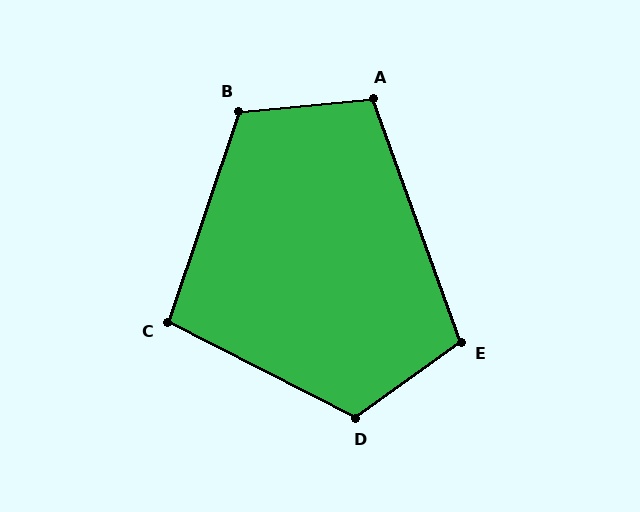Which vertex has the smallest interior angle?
C, at approximately 99 degrees.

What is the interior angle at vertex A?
Approximately 105 degrees (obtuse).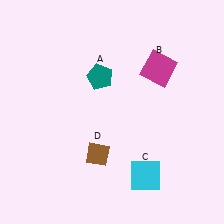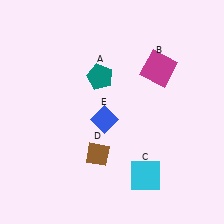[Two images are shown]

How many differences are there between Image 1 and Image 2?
There is 1 difference between the two images.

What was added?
A blue diamond (E) was added in Image 2.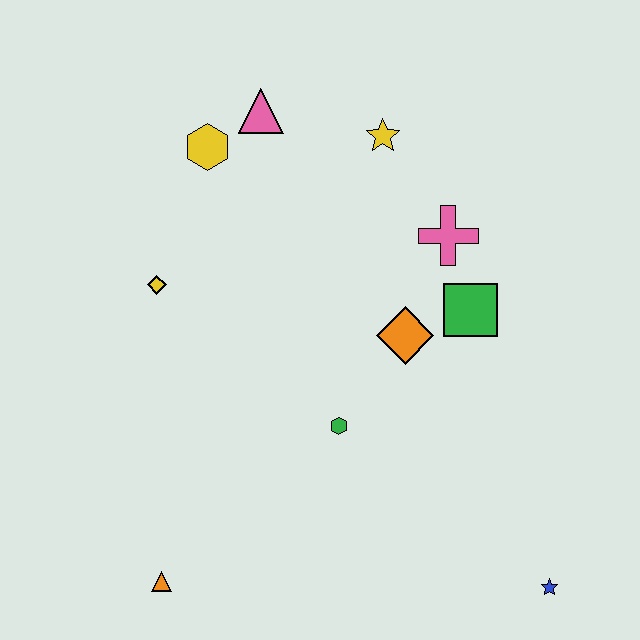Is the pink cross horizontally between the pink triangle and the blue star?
Yes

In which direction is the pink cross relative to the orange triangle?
The pink cross is above the orange triangle.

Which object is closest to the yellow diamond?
The yellow hexagon is closest to the yellow diamond.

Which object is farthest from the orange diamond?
The orange triangle is farthest from the orange diamond.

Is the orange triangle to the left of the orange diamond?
Yes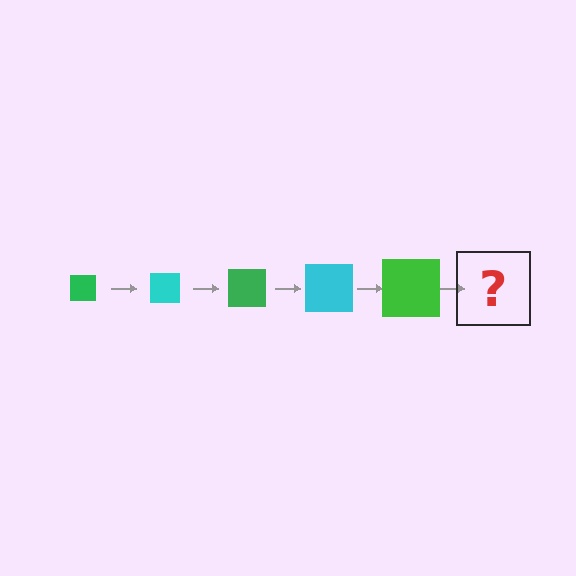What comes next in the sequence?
The next element should be a cyan square, larger than the previous one.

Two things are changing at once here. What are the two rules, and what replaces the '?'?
The two rules are that the square grows larger each step and the color cycles through green and cyan. The '?' should be a cyan square, larger than the previous one.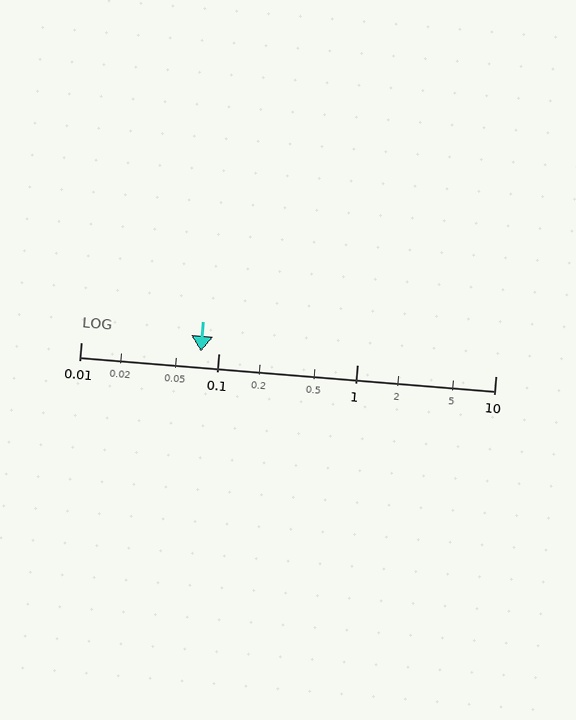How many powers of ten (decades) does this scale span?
The scale spans 3 decades, from 0.01 to 10.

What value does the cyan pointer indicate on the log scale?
The pointer indicates approximately 0.074.